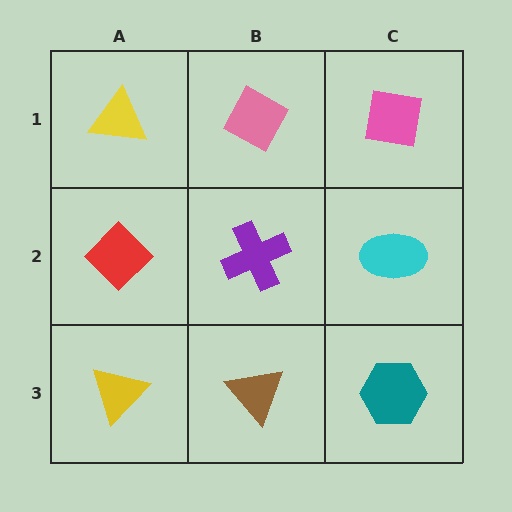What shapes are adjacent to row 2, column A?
A yellow triangle (row 1, column A), a yellow triangle (row 3, column A), a purple cross (row 2, column B).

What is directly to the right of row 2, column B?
A cyan ellipse.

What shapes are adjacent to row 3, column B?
A purple cross (row 2, column B), a yellow triangle (row 3, column A), a teal hexagon (row 3, column C).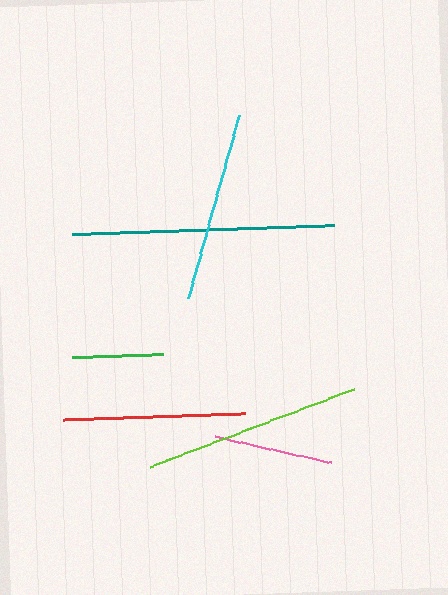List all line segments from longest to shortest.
From longest to shortest: teal, lime, cyan, red, pink, green.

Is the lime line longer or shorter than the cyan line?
The lime line is longer than the cyan line.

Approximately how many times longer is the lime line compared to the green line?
The lime line is approximately 2.4 times the length of the green line.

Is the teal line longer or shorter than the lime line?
The teal line is longer than the lime line.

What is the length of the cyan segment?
The cyan segment is approximately 190 pixels long.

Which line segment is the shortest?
The green line is the shortest at approximately 91 pixels.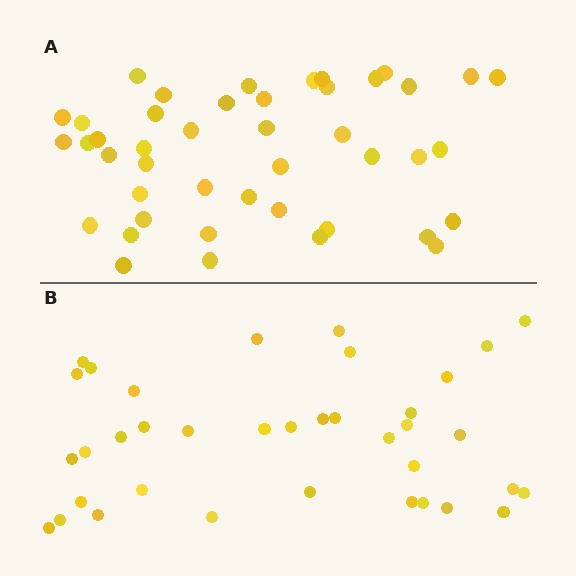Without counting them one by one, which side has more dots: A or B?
Region A (the top region) has more dots.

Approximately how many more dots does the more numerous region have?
Region A has roughly 8 or so more dots than region B.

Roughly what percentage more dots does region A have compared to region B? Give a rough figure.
About 20% more.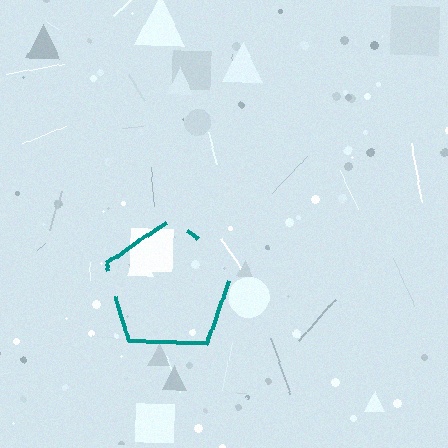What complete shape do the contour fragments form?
The contour fragments form a pentagon.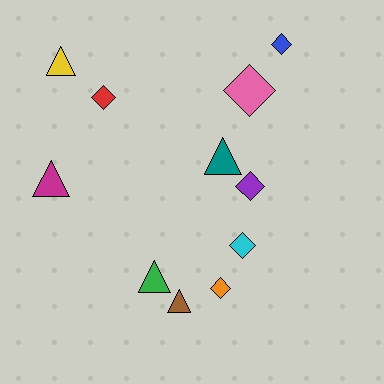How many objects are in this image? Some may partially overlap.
There are 11 objects.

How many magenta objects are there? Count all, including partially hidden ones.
There is 1 magenta object.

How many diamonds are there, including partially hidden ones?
There are 6 diamonds.